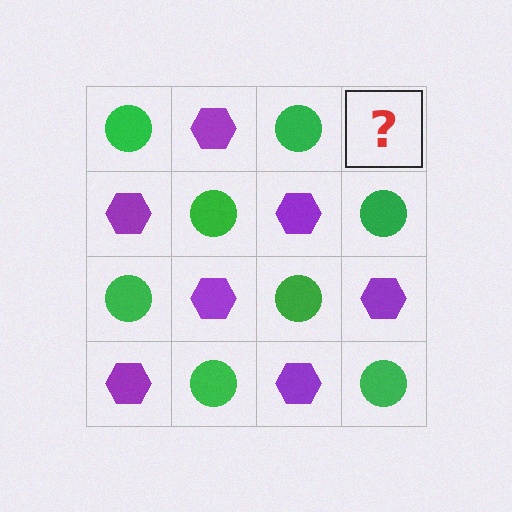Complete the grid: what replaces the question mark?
The question mark should be replaced with a purple hexagon.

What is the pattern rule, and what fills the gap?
The rule is that it alternates green circle and purple hexagon in a checkerboard pattern. The gap should be filled with a purple hexagon.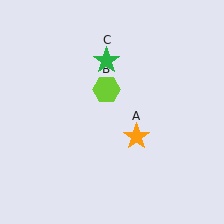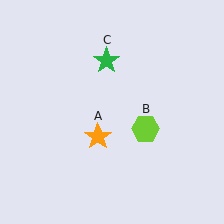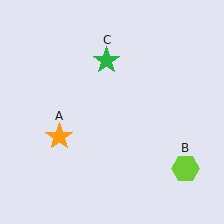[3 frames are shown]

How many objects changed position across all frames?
2 objects changed position: orange star (object A), lime hexagon (object B).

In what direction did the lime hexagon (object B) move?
The lime hexagon (object B) moved down and to the right.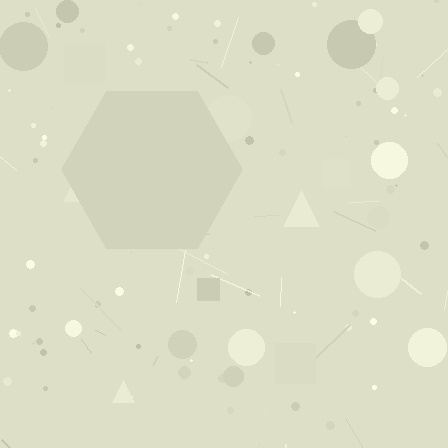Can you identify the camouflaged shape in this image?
The camouflaged shape is a hexagon.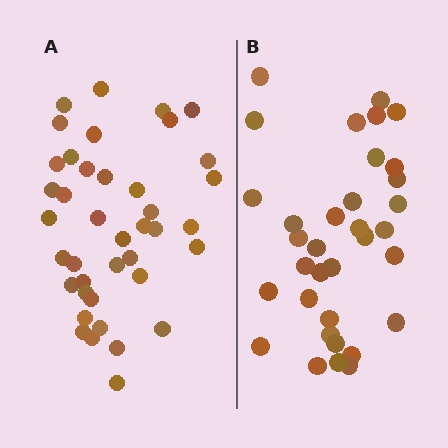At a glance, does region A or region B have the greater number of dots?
Region A (the left region) has more dots.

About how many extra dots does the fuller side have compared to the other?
Region A has about 6 more dots than region B.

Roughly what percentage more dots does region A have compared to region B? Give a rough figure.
About 20% more.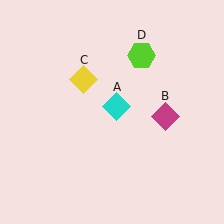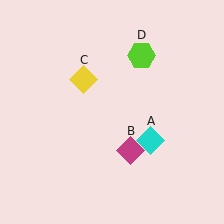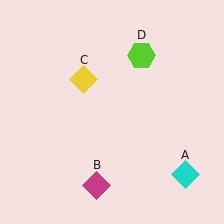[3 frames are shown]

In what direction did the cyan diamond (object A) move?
The cyan diamond (object A) moved down and to the right.